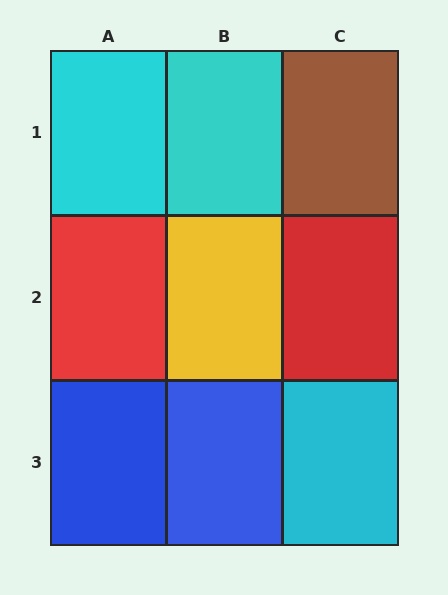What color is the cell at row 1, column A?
Cyan.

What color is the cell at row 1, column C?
Brown.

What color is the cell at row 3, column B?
Blue.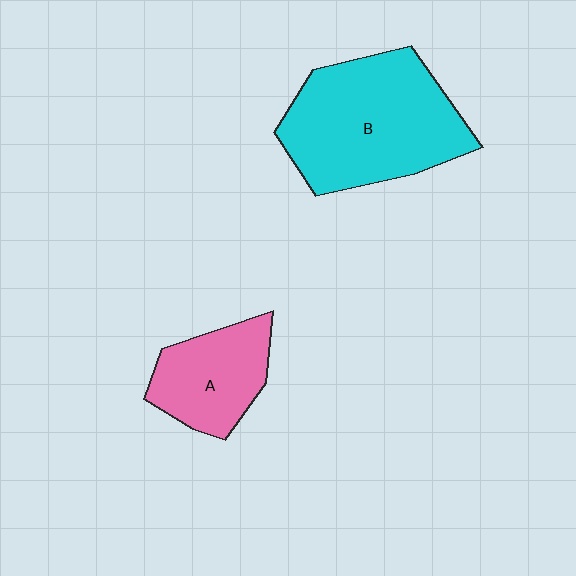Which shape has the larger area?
Shape B (cyan).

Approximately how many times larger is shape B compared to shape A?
Approximately 1.9 times.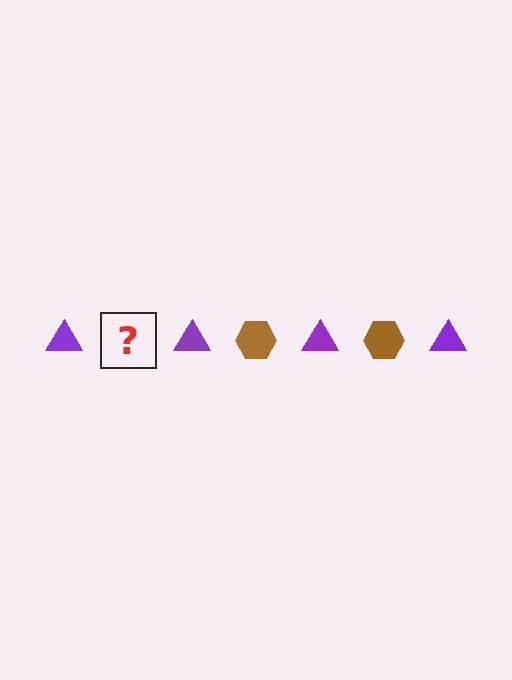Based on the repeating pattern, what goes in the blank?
The blank should be a brown hexagon.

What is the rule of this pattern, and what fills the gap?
The rule is that the pattern alternates between purple triangle and brown hexagon. The gap should be filled with a brown hexagon.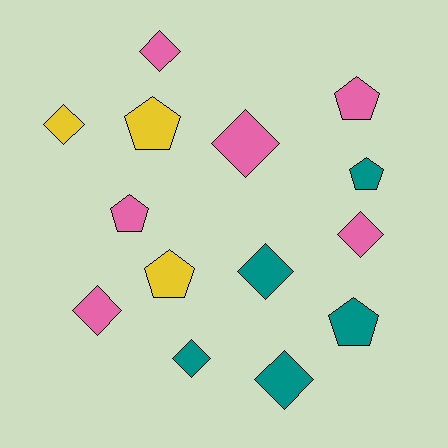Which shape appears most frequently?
Diamond, with 8 objects.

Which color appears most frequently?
Pink, with 6 objects.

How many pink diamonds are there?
There are 4 pink diamonds.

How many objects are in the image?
There are 14 objects.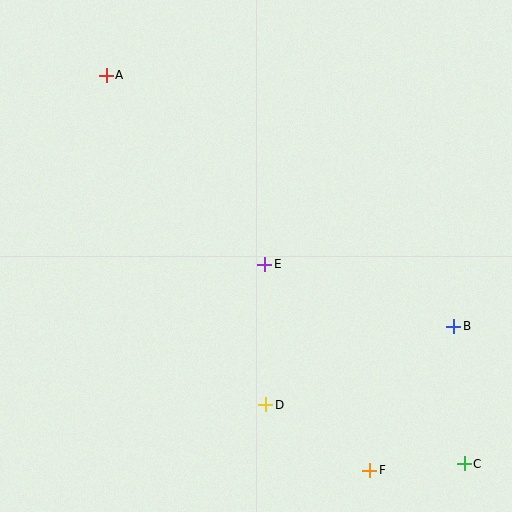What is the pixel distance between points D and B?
The distance between D and B is 203 pixels.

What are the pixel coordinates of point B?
Point B is at (454, 326).